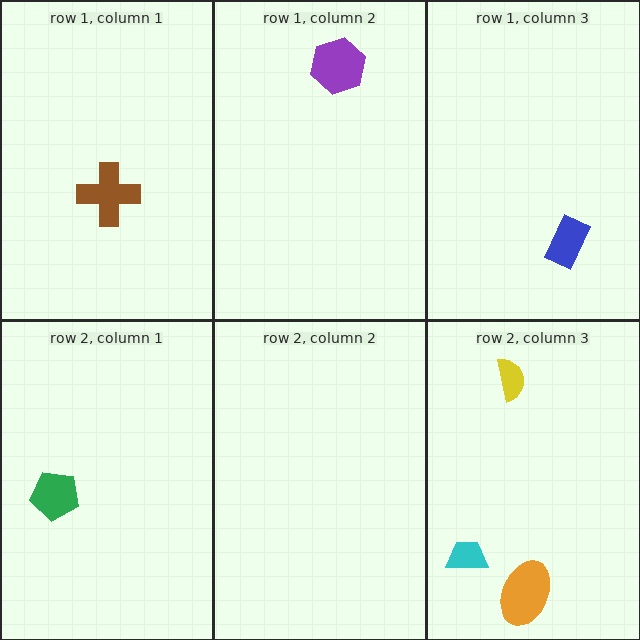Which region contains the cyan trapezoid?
The row 2, column 3 region.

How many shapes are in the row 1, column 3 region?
1.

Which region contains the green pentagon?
The row 2, column 1 region.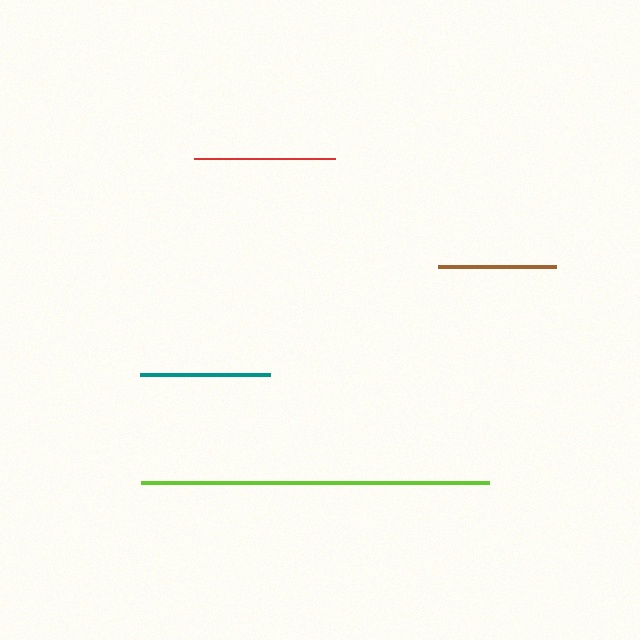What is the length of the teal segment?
The teal segment is approximately 130 pixels long.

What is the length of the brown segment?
The brown segment is approximately 118 pixels long.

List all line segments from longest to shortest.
From longest to shortest: lime, red, teal, brown.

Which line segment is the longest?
The lime line is the longest at approximately 348 pixels.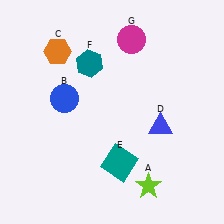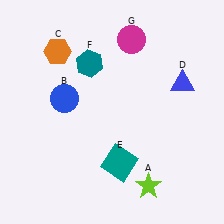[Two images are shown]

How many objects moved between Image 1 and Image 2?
1 object moved between the two images.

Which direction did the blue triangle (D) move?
The blue triangle (D) moved up.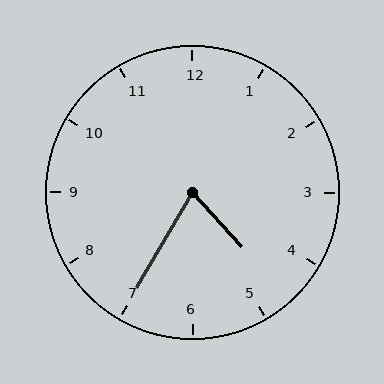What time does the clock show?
4:35.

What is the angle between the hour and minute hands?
Approximately 72 degrees.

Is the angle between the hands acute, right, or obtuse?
It is acute.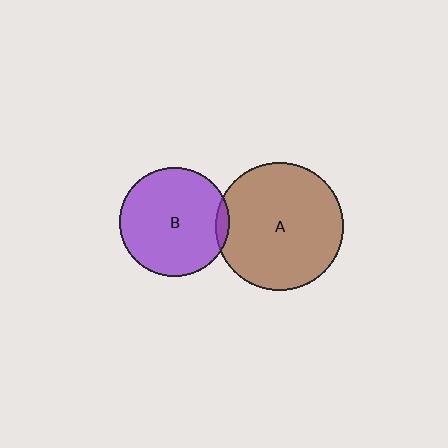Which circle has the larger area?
Circle A (brown).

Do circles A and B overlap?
Yes.